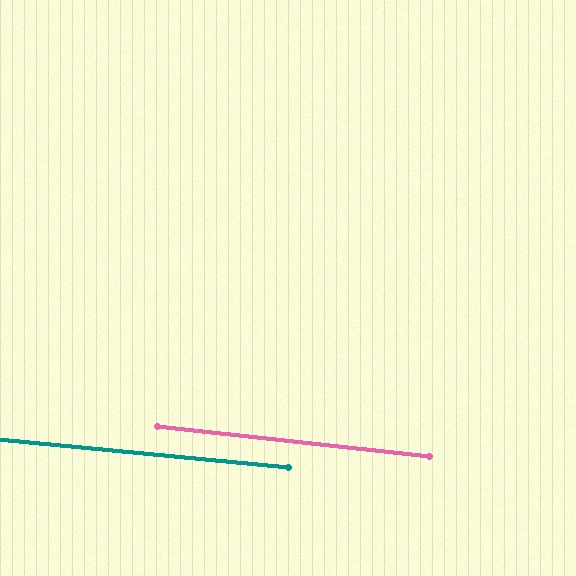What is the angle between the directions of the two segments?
Approximately 1 degree.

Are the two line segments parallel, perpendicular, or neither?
Parallel — their directions differ by only 0.9°.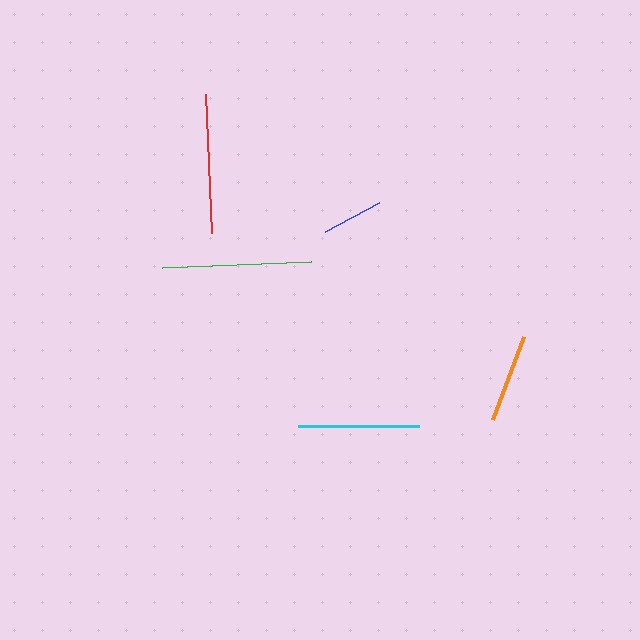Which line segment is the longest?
The green line is the longest at approximately 149 pixels.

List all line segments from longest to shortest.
From longest to shortest: green, red, cyan, orange, blue.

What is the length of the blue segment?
The blue segment is approximately 61 pixels long.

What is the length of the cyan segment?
The cyan segment is approximately 121 pixels long.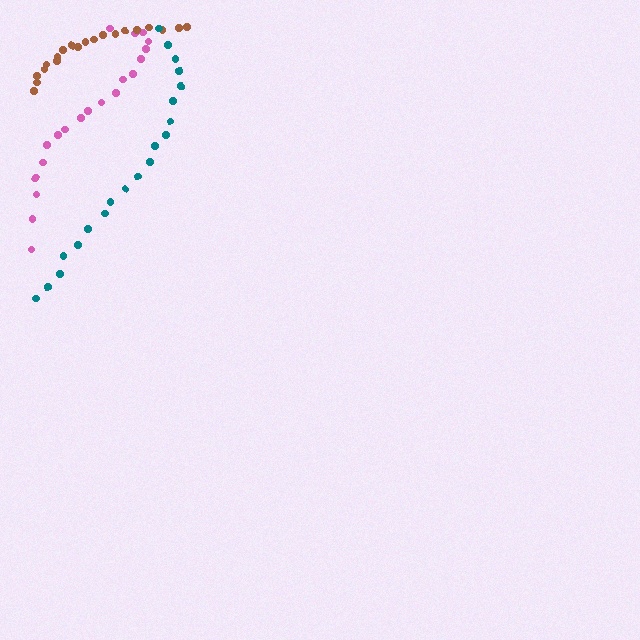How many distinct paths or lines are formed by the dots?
There are 3 distinct paths.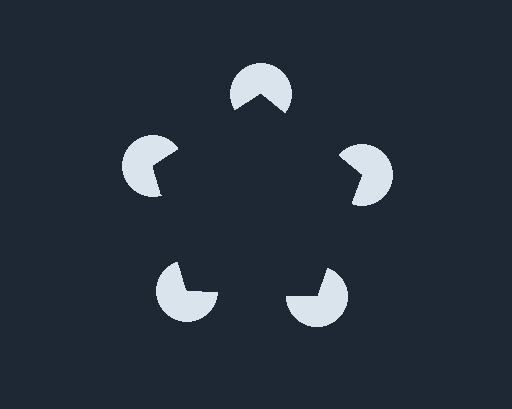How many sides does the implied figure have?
5 sides.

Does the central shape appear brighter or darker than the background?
It typically appears slightly darker than the background, even though no actual brightness change is drawn.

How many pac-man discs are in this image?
There are 5 — one at each vertex of the illusory pentagon.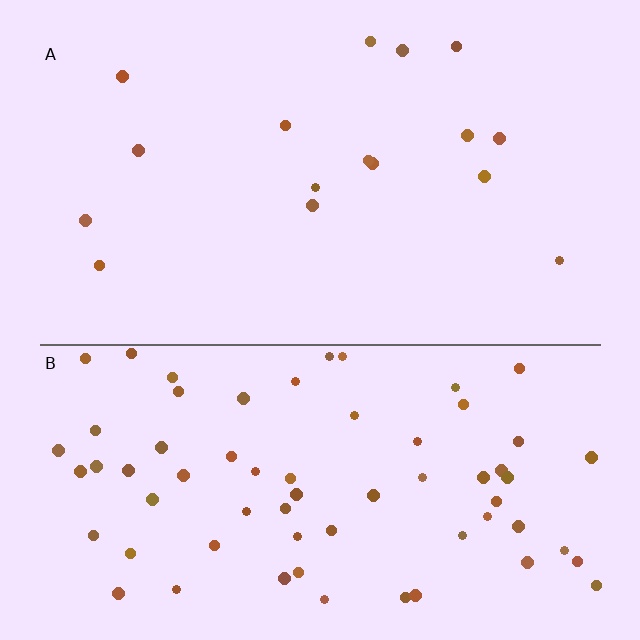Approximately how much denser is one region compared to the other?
Approximately 4.0× — region B over region A.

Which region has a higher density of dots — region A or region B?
B (the bottom).